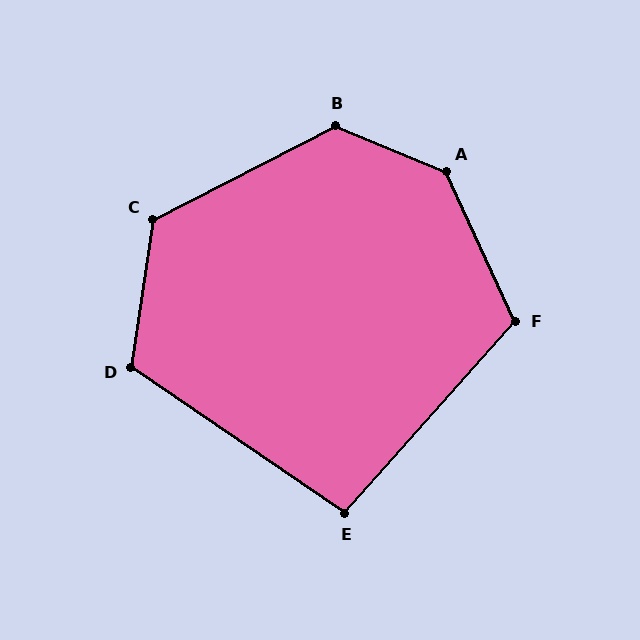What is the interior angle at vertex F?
Approximately 114 degrees (obtuse).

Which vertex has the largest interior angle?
A, at approximately 137 degrees.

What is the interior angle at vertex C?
Approximately 126 degrees (obtuse).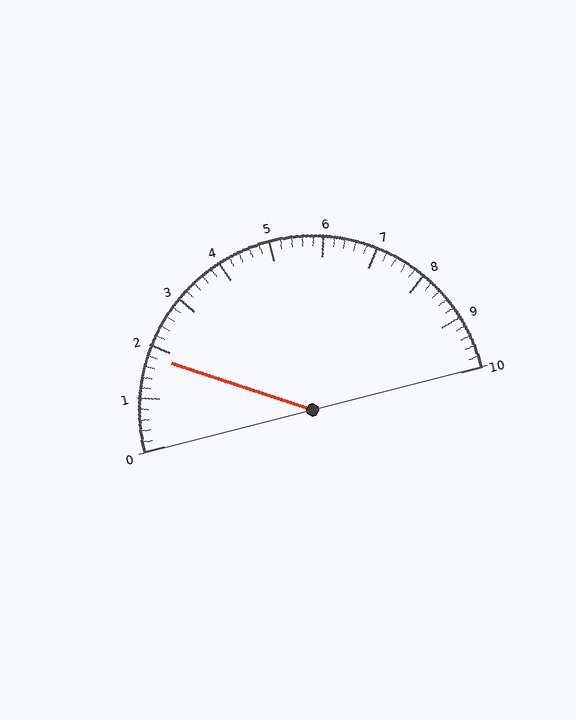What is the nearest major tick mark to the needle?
The nearest major tick mark is 2.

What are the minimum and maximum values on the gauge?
The gauge ranges from 0 to 10.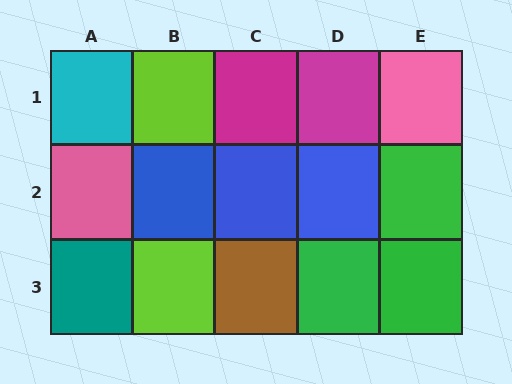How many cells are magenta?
2 cells are magenta.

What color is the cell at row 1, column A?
Cyan.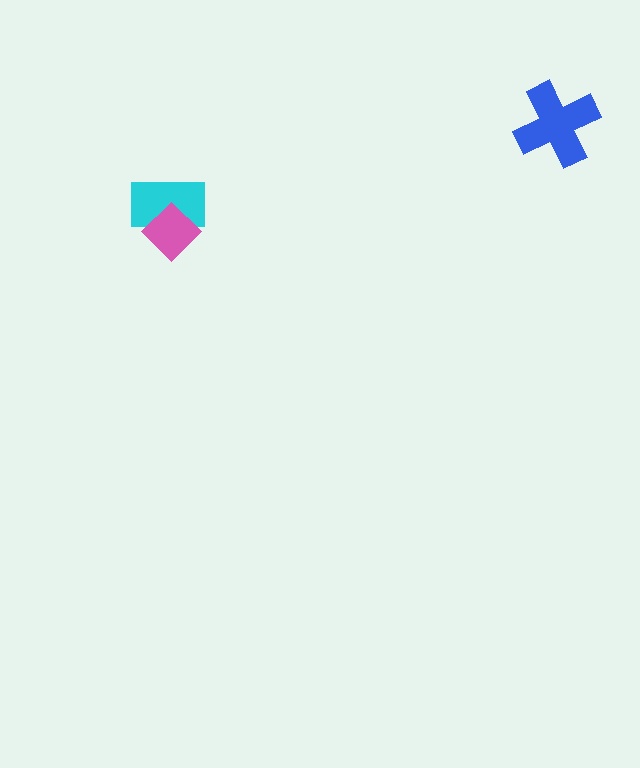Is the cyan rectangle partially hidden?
Yes, it is partially covered by another shape.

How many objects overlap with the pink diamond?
1 object overlaps with the pink diamond.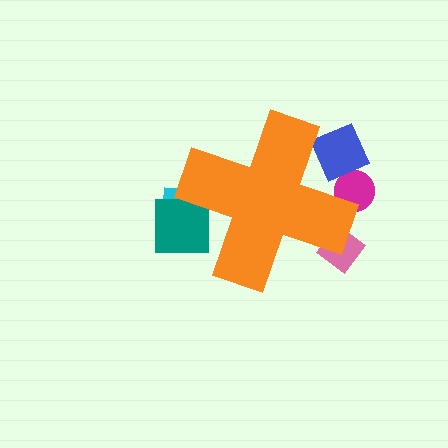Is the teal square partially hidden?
Yes, the teal square is partially hidden behind the orange cross.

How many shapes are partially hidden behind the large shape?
5 shapes are partially hidden.